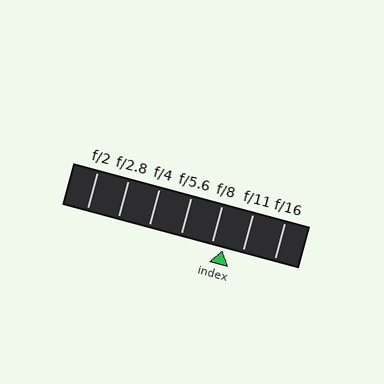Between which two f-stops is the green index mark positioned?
The index mark is between f/8 and f/11.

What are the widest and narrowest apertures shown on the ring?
The widest aperture shown is f/2 and the narrowest is f/16.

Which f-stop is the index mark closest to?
The index mark is closest to f/8.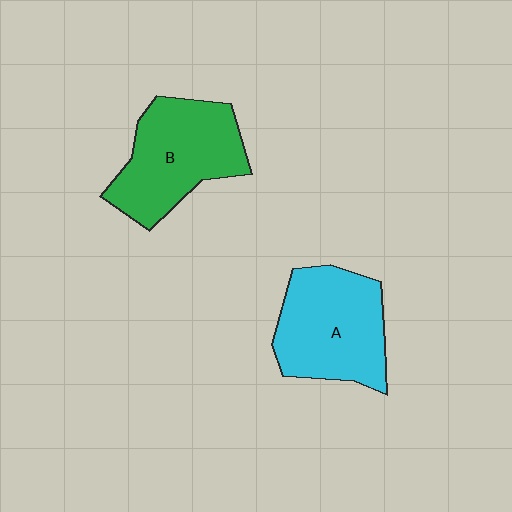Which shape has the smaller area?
Shape A (cyan).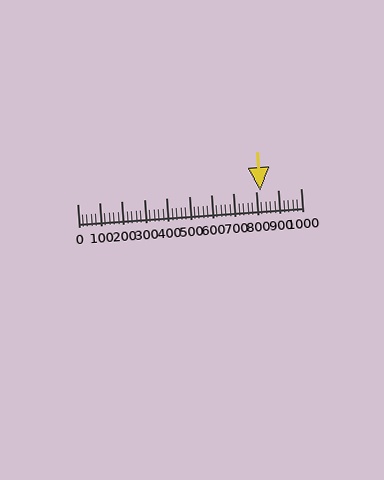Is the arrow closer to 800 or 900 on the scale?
The arrow is closer to 800.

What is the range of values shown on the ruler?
The ruler shows values from 0 to 1000.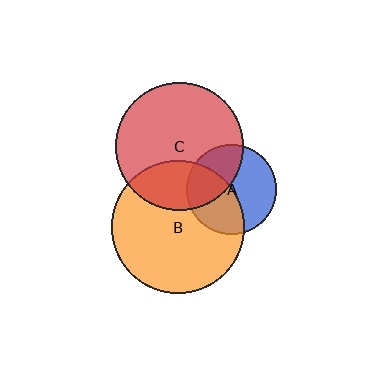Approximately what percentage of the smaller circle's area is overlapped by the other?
Approximately 35%.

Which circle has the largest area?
Circle B (orange).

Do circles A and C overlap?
Yes.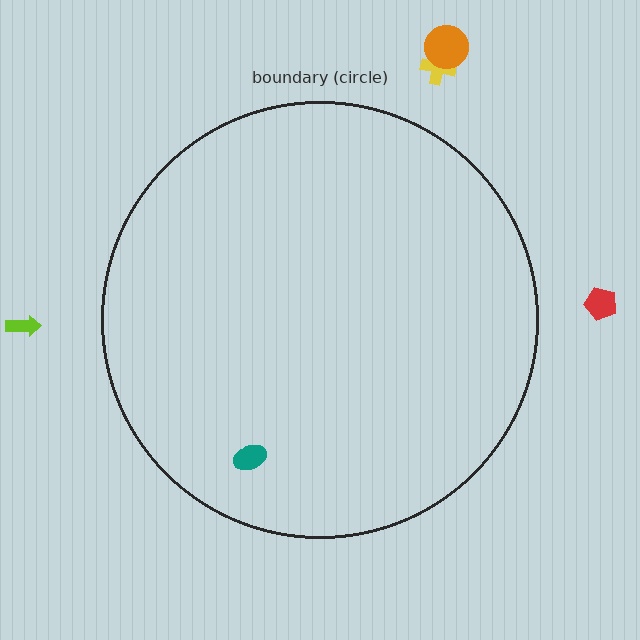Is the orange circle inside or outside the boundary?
Outside.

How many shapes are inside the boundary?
1 inside, 4 outside.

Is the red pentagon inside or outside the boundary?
Outside.